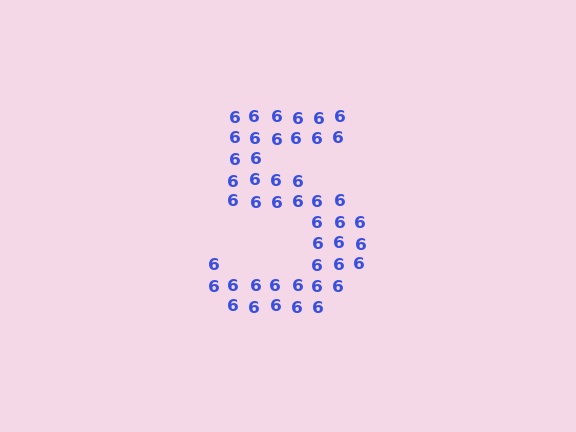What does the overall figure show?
The overall figure shows the digit 5.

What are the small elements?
The small elements are digit 6's.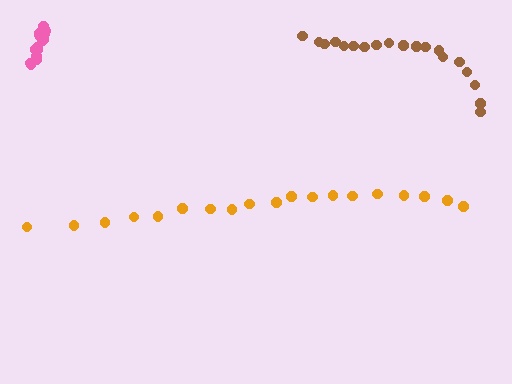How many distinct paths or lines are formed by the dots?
There are 3 distinct paths.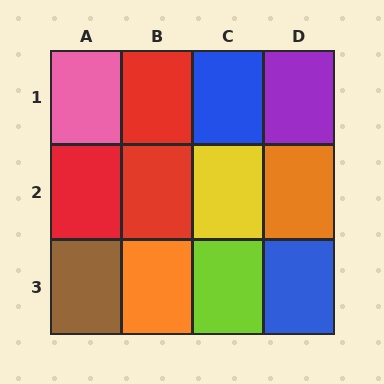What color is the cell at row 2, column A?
Red.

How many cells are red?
3 cells are red.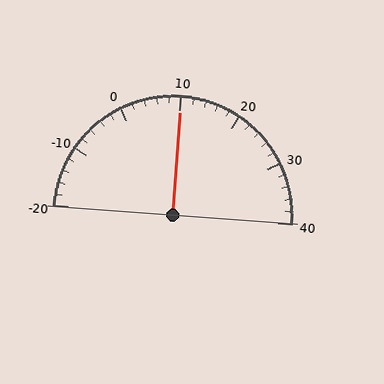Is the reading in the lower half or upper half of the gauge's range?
The reading is in the upper half of the range (-20 to 40).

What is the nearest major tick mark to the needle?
The nearest major tick mark is 10.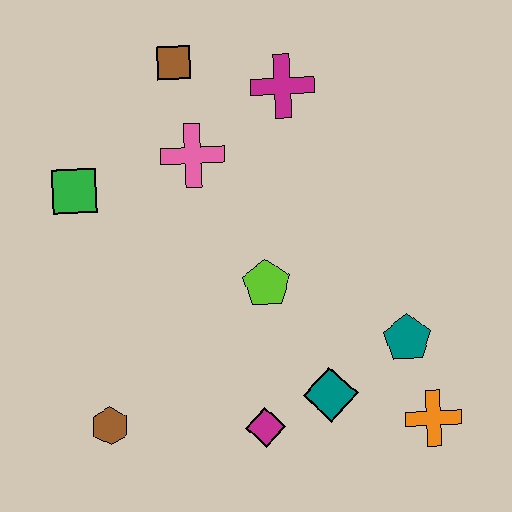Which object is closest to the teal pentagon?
The orange cross is closest to the teal pentagon.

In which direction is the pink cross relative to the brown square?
The pink cross is below the brown square.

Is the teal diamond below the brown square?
Yes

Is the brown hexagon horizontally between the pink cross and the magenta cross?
No